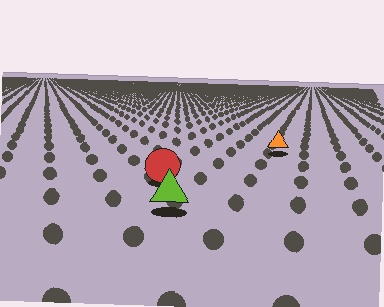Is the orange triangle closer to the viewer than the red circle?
No. The red circle is closer — you can tell from the texture gradient: the ground texture is coarser near it.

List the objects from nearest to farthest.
From nearest to farthest: the lime triangle, the red circle, the orange triangle.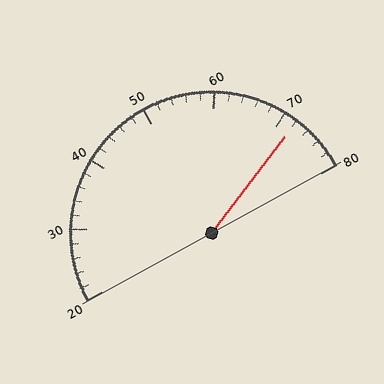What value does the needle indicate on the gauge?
The needle indicates approximately 72.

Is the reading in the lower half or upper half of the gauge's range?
The reading is in the upper half of the range (20 to 80).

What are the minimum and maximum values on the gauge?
The gauge ranges from 20 to 80.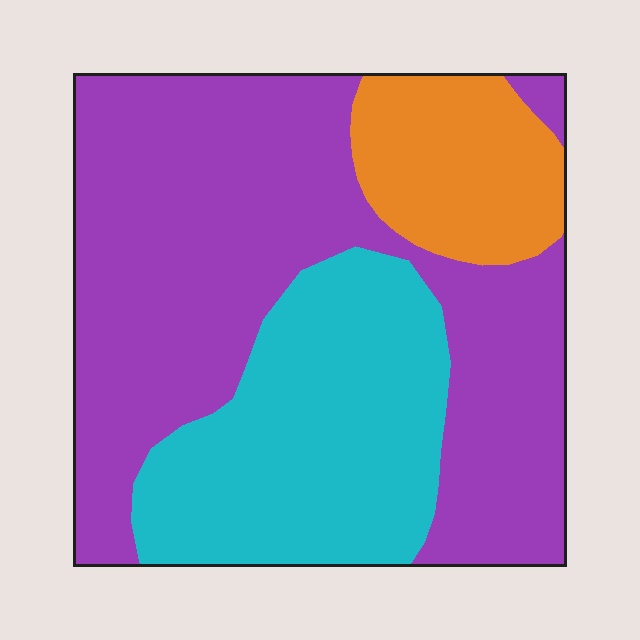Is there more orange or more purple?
Purple.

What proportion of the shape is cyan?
Cyan takes up between a quarter and a half of the shape.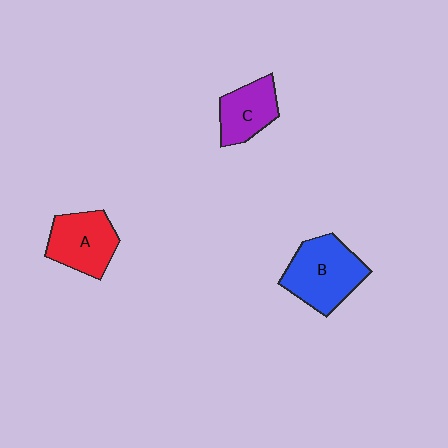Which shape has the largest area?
Shape B (blue).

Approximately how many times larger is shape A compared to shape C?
Approximately 1.2 times.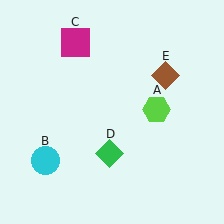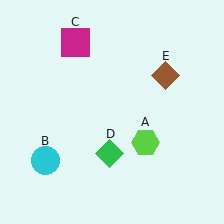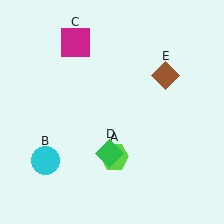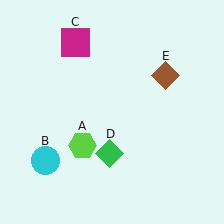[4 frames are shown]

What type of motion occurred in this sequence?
The lime hexagon (object A) rotated clockwise around the center of the scene.